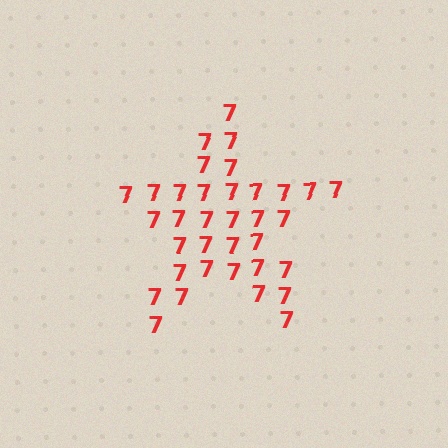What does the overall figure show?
The overall figure shows a star.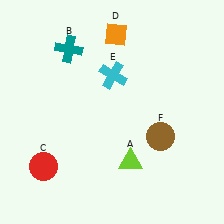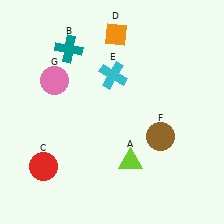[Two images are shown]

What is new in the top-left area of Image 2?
A pink circle (G) was added in the top-left area of Image 2.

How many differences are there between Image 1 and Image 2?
There is 1 difference between the two images.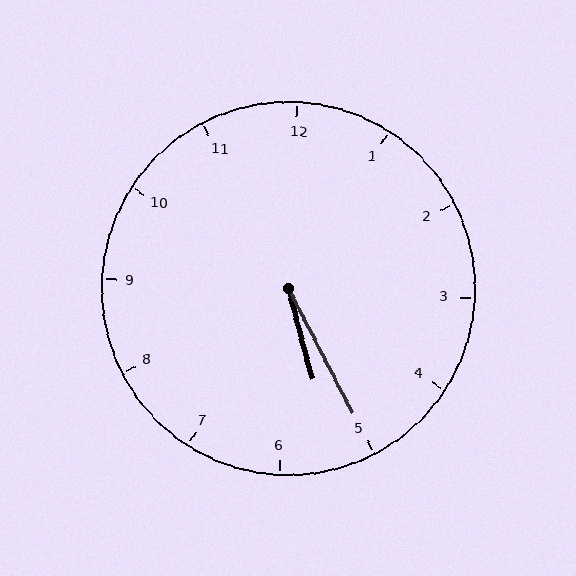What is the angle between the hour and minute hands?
Approximately 12 degrees.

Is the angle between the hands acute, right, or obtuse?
It is acute.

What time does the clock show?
5:25.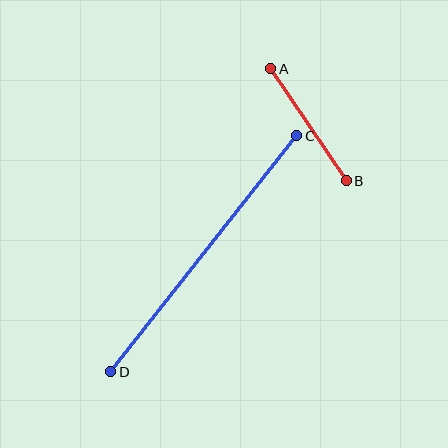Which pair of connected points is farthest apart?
Points C and D are farthest apart.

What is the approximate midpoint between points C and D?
The midpoint is at approximately (204, 254) pixels.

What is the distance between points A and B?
The distance is approximately 135 pixels.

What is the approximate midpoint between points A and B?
The midpoint is at approximately (309, 125) pixels.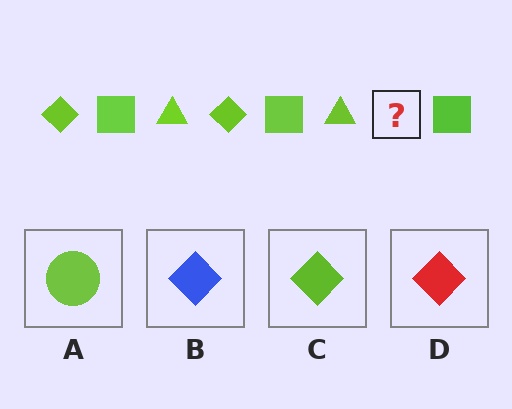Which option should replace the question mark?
Option C.